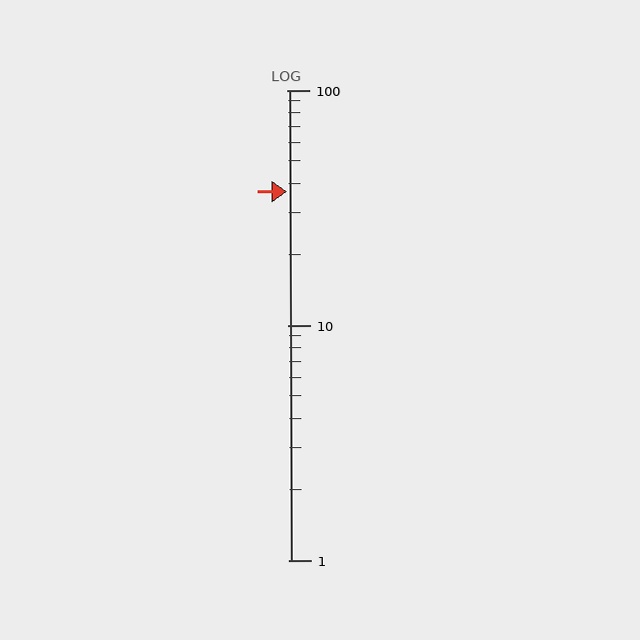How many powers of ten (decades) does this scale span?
The scale spans 2 decades, from 1 to 100.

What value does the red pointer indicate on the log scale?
The pointer indicates approximately 37.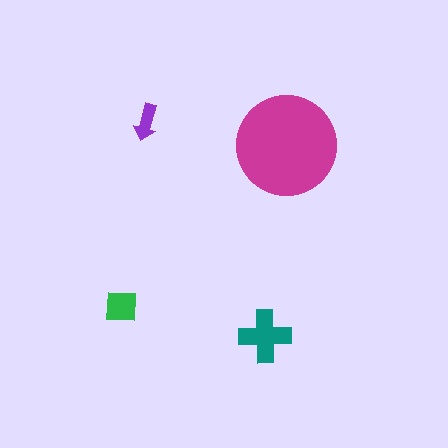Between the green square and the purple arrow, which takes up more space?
The green square.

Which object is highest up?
The purple arrow is topmost.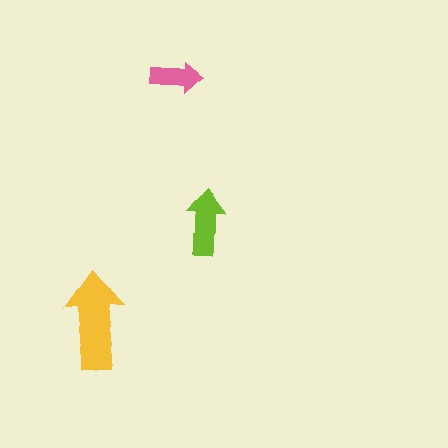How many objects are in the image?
There are 3 objects in the image.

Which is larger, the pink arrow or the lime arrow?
The lime one.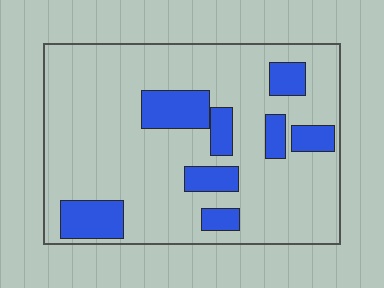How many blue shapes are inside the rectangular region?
8.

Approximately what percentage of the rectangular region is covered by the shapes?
Approximately 20%.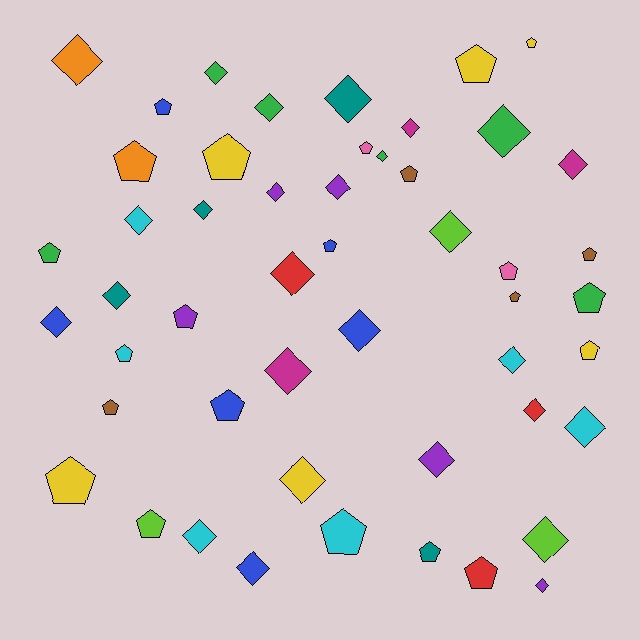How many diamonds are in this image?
There are 27 diamonds.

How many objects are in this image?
There are 50 objects.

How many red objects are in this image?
There are 3 red objects.